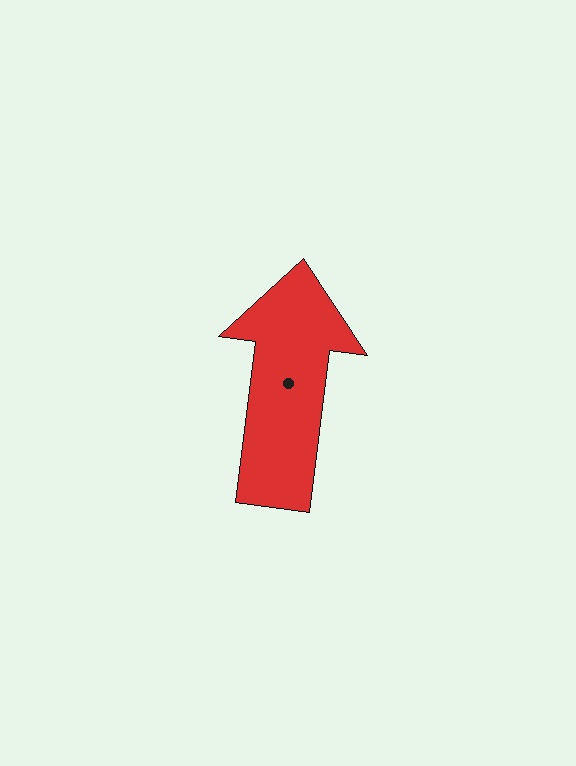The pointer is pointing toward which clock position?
Roughly 12 o'clock.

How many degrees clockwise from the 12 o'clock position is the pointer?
Approximately 7 degrees.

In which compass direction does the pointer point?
North.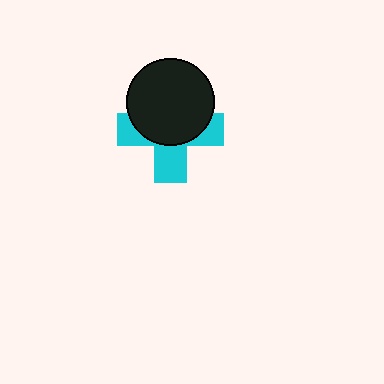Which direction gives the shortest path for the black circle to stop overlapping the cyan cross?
Moving up gives the shortest separation.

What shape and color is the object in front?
The object in front is a black circle.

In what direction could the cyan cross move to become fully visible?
The cyan cross could move down. That would shift it out from behind the black circle entirely.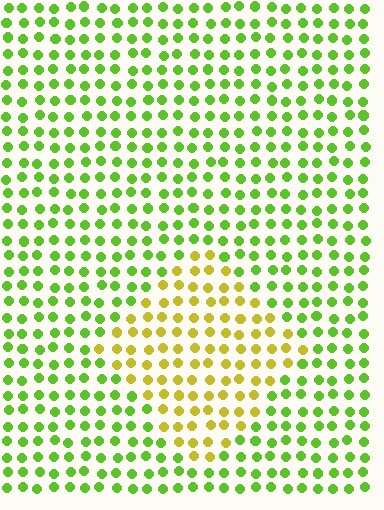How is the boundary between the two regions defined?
The boundary is defined purely by a slight shift in hue (about 43 degrees). Spacing, size, and orientation are identical on both sides.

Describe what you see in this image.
The image is filled with small lime elements in a uniform arrangement. A diamond-shaped region is visible where the elements are tinted to a slightly different hue, forming a subtle color boundary.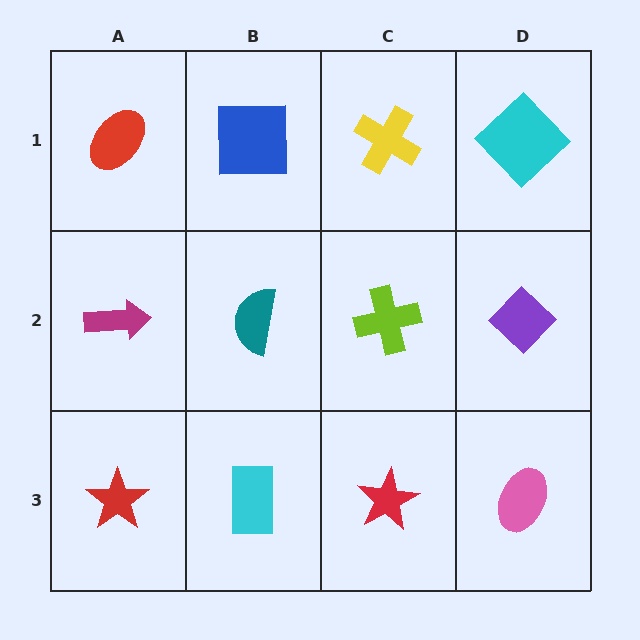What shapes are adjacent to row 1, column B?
A teal semicircle (row 2, column B), a red ellipse (row 1, column A), a yellow cross (row 1, column C).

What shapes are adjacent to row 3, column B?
A teal semicircle (row 2, column B), a red star (row 3, column A), a red star (row 3, column C).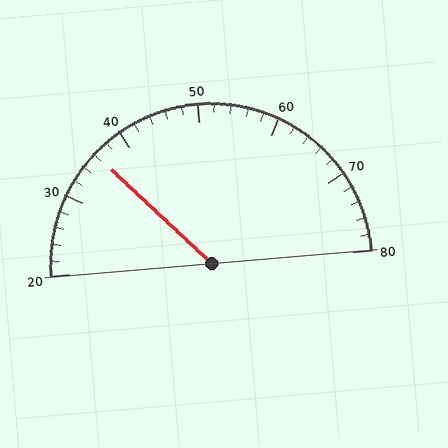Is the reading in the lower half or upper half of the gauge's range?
The reading is in the lower half of the range (20 to 80).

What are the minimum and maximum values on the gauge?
The gauge ranges from 20 to 80.